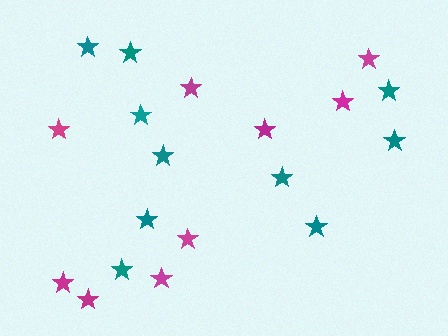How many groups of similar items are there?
There are 2 groups: one group of magenta stars (9) and one group of teal stars (10).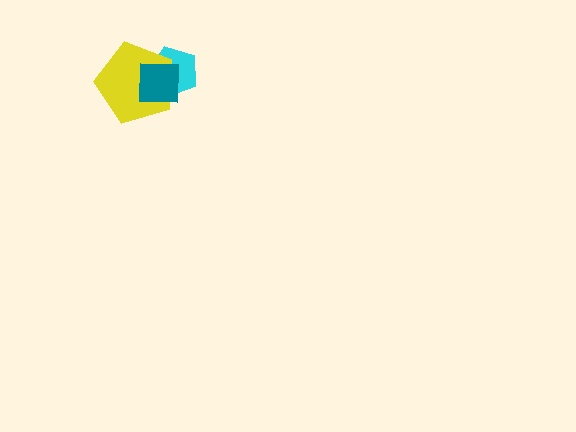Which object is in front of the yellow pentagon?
The teal square is in front of the yellow pentagon.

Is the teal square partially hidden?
No, no other shape covers it.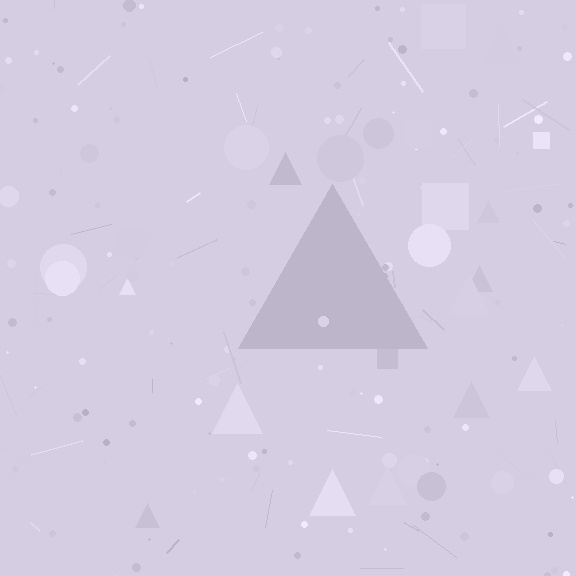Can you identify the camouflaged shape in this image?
The camouflaged shape is a triangle.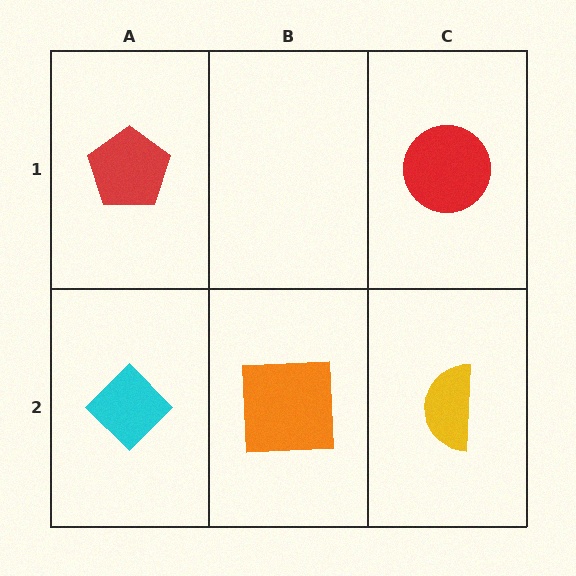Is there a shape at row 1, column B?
No, that cell is empty.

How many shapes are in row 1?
2 shapes.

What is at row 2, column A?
A cyan diamond.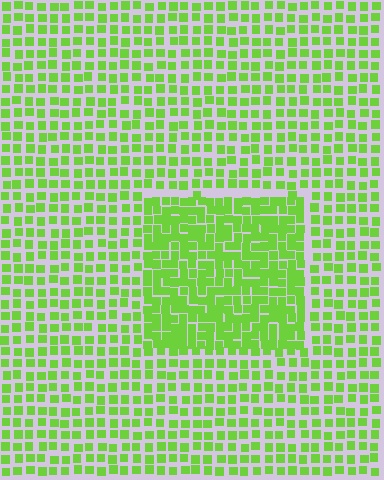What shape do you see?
I see a rectangle.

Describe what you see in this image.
The image contains small lime elements arranged at two different densities. A rectangle-shaped region is visible where the elements are more densely packed than the surrounding area.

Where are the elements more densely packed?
The elements are more densely packed inside the rectangle boundary.